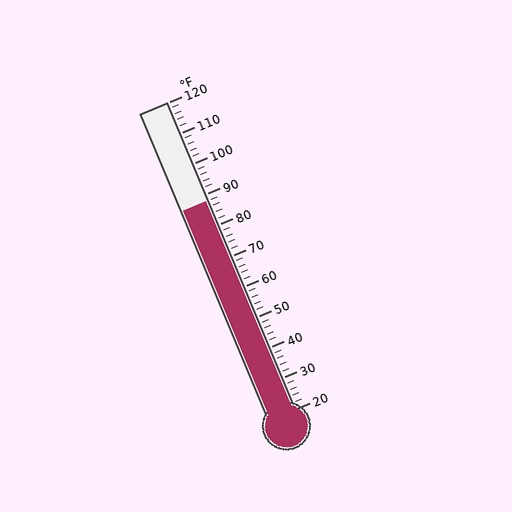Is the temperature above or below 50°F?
The temperature is above 50°F.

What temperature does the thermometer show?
The thermometer shows approximately 88°F.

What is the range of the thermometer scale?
The thermometer scale ranges from 20°F to 120°F.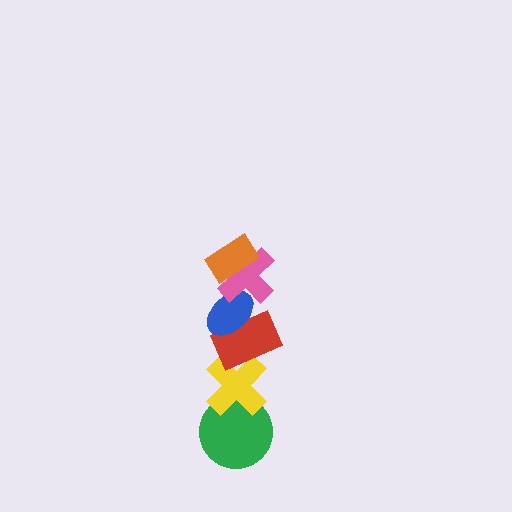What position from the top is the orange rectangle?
The orange rectangle is 1st from the top.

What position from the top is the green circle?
The green circle is 6th from the top.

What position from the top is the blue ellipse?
The blue ellipse is 3rd from the top.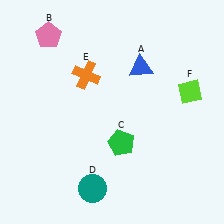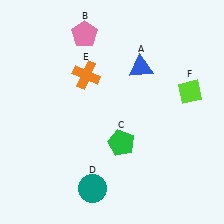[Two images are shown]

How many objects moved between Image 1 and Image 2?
1 object moved between the two images.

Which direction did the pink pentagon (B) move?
The pink pentagon (B) moved right.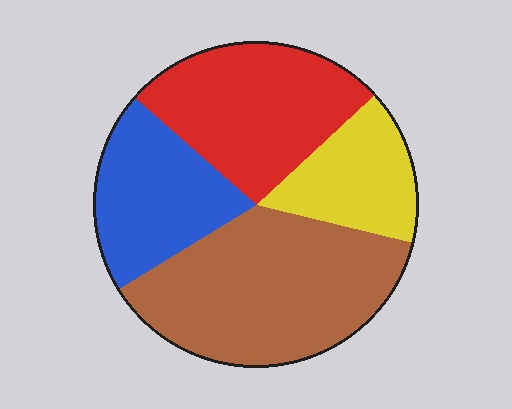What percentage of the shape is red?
Red covers about 25% of the shape.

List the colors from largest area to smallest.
From largest to smallest: brown, red, blue, yellow.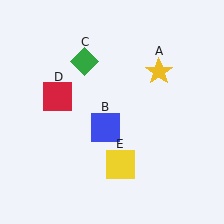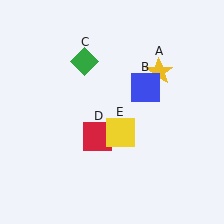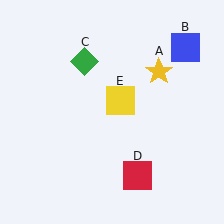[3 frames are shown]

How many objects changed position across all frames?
3 objects changed position: blue square (object B), red square (object D), yellow square (object E).